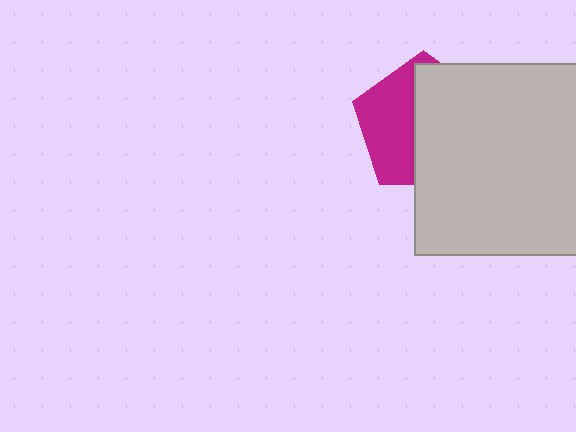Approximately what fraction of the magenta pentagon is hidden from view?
Roughly 58% of the magenta pentagon is hidden behind the light gray square.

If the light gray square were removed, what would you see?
You would see the complete magenta pentagon.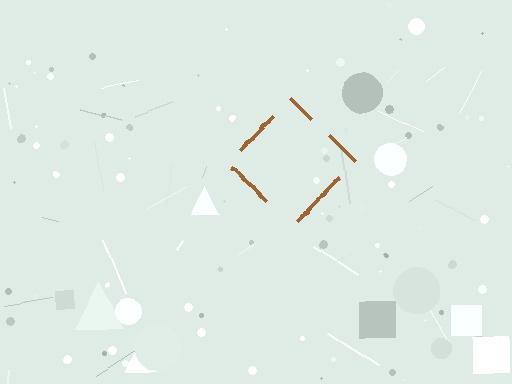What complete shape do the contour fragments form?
The contour fragments form a diamond.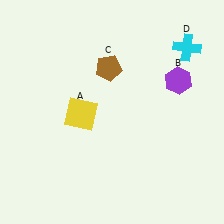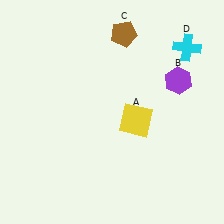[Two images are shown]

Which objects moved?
The objects that moved are: the yellow square (A), the brown pentagon (C).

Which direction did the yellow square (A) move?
The yellow square (A) moved right.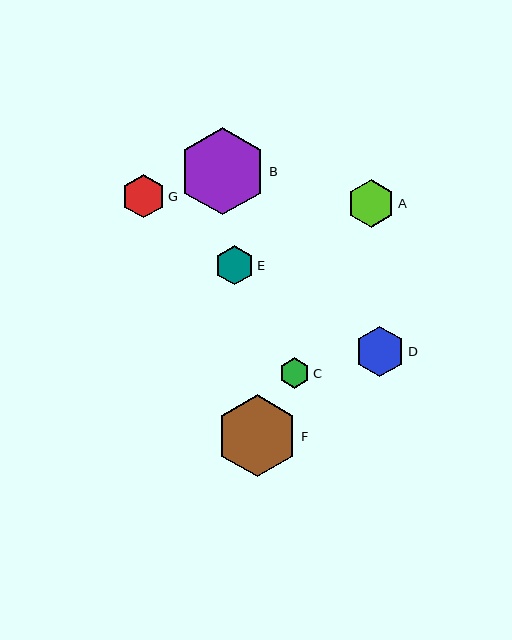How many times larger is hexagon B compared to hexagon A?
Hexagon B is approximately 1.8 times the size of hexagon A.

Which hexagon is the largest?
Hexagon B is the largest with a size of approximately 88 pixels.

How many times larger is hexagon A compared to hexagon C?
Hexagon A is approximately 1.6 times the size of hexagon C.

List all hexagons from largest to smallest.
From largest to smallest: B, F, D, A, G, E, C.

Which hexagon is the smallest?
Hexagon C is the smallest with a size of approximately 31 pixels.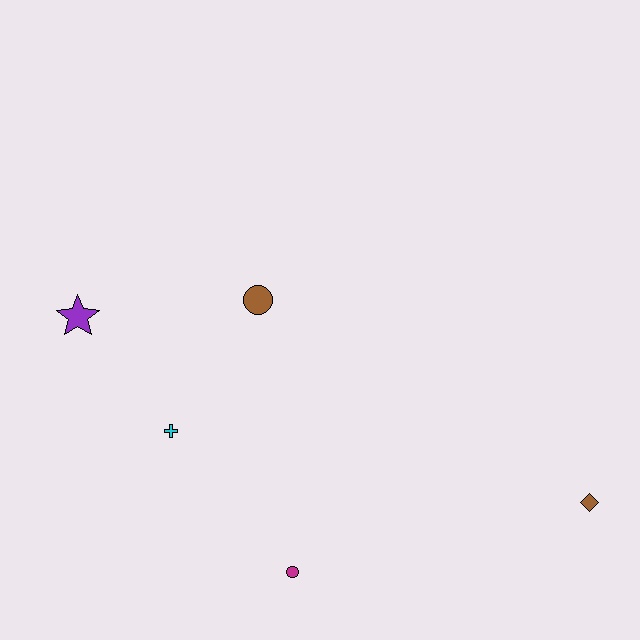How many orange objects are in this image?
There are no orange objects.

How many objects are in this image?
There are 5 objects.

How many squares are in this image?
There are no squares.